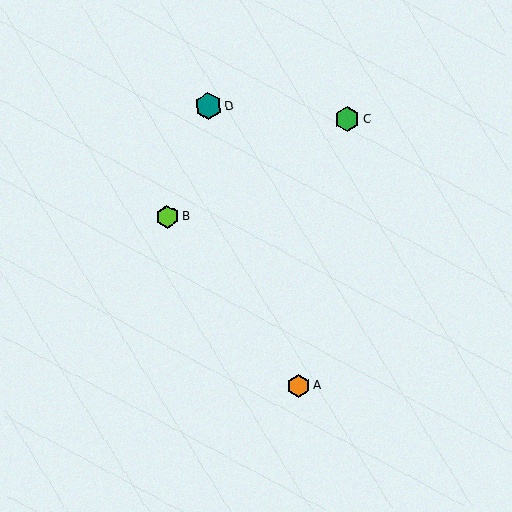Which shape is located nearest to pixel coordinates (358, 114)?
The green hexagon (labeled C) at (347, 119) is nearest to that location.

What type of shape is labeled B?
Shape B is a lime hexagon.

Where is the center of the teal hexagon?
The center of the teal hexagon is at (208, 106).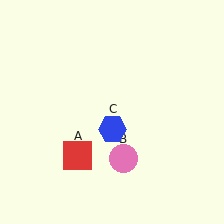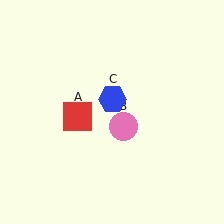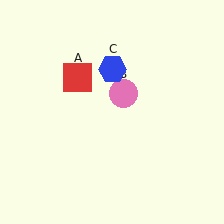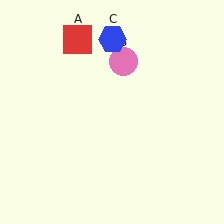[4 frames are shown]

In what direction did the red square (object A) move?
The red square (object A) moved up.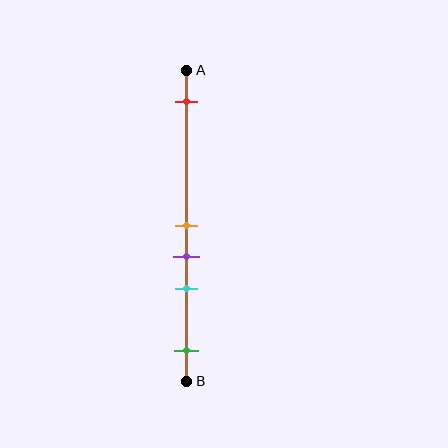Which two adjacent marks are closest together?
The orange and purple marks are the closest adjacent pair.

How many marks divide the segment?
There are 5 marks dividing the segment.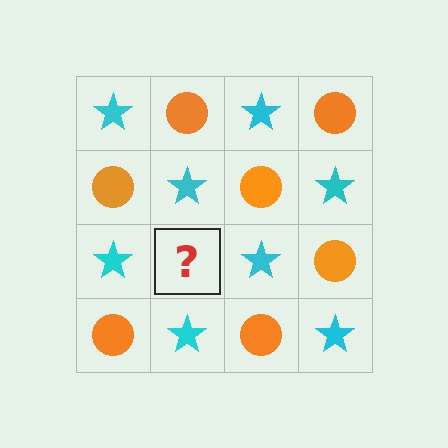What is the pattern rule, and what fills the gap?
The rule is that it alternates cyan star and orange circle in a checkerboard pattern. The gap should be filled with an orange circle.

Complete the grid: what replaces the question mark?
The question mark should be replaced with an orange circle.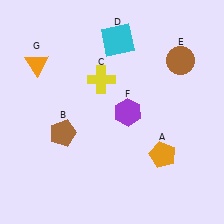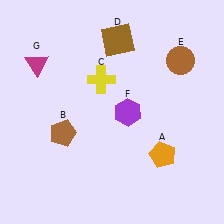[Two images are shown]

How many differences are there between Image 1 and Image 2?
There are 2 differences between the two images.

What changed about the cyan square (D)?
In Image 1, D is cyan. In Image 2, it changed to brown.